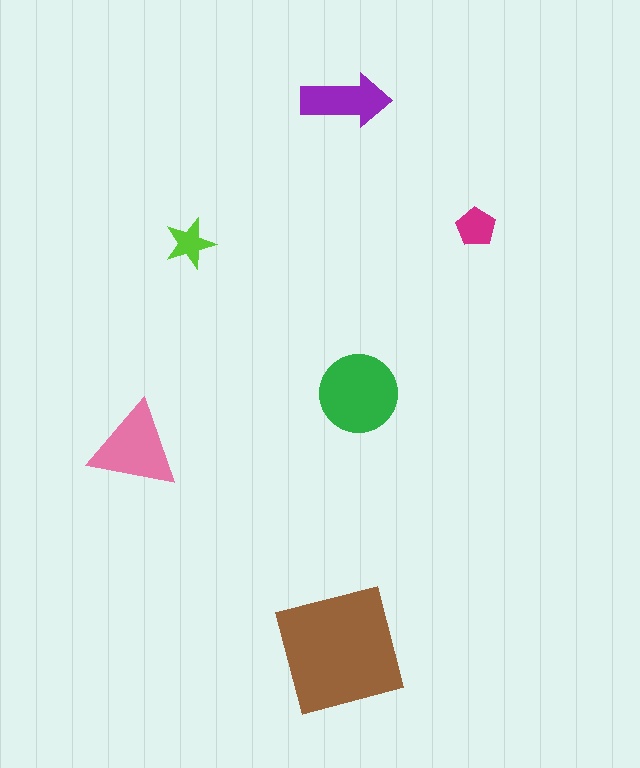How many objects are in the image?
There are 6 objects in the image.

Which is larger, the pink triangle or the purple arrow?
The pink triangle.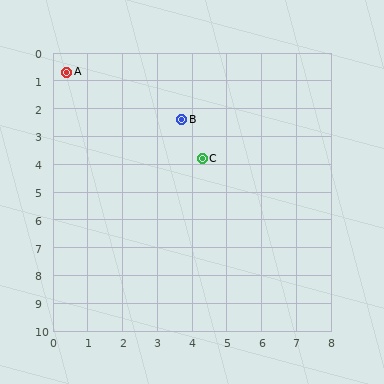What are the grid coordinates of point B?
Point B is at approximately (3.7, 2.4).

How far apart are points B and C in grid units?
Points B and C are about 1.5 grid units apart.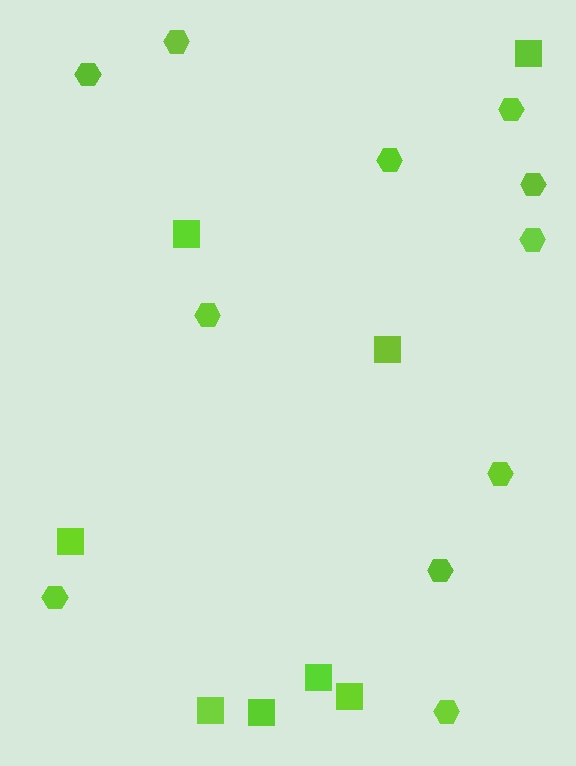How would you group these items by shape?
There are 2 groups: one group of hexagons (11) and one group of squares (8).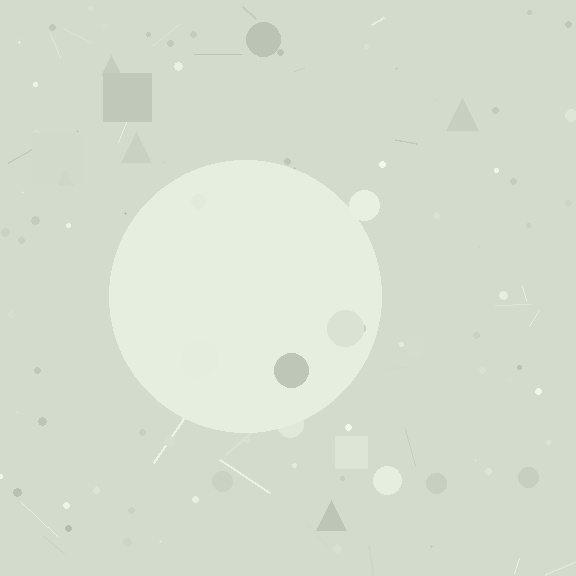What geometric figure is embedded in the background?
A circle is embedded in the background.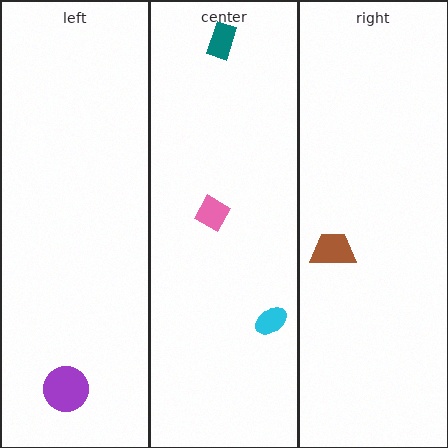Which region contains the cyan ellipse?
The center region.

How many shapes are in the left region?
1.